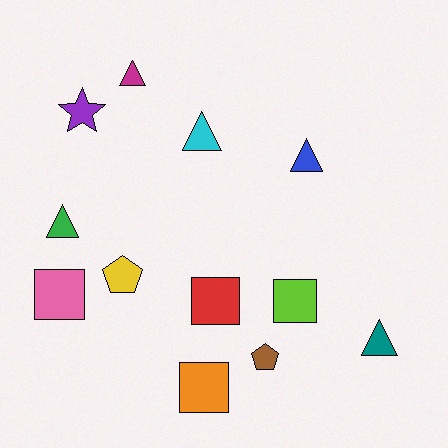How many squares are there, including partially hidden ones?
There are 4 squares.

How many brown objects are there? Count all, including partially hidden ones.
There is 1 brown object.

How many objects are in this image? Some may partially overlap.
There are 12 objects.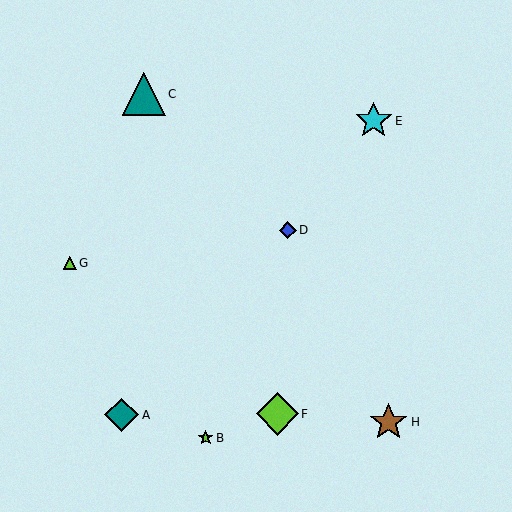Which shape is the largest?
The lime diamond (labeled F) is the largest.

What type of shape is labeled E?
Shape E is a cyan star.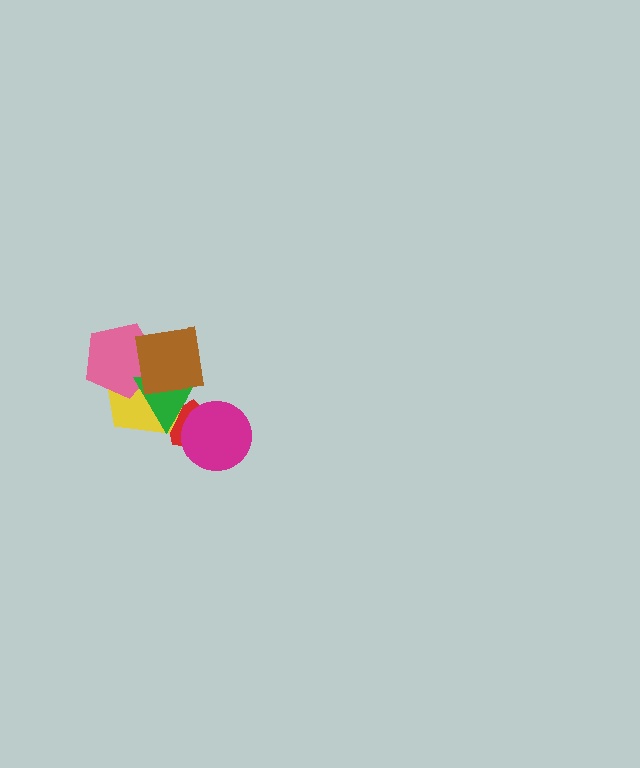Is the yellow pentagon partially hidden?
Yes, it is partially covered by another shape.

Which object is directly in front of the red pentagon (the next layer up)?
The yellow pentagon is directly in front of the red pentagon.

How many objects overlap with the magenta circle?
2 objects overlap with the magenta circle.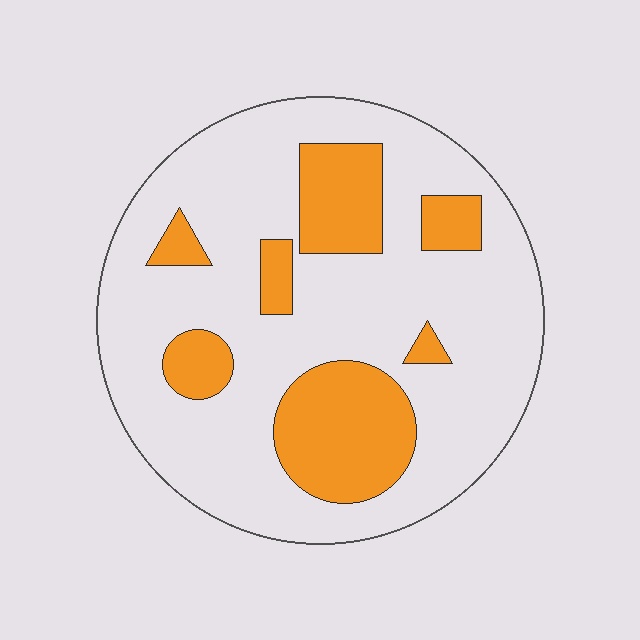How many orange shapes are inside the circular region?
7.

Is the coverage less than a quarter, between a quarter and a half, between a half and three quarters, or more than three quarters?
Less than a quarter.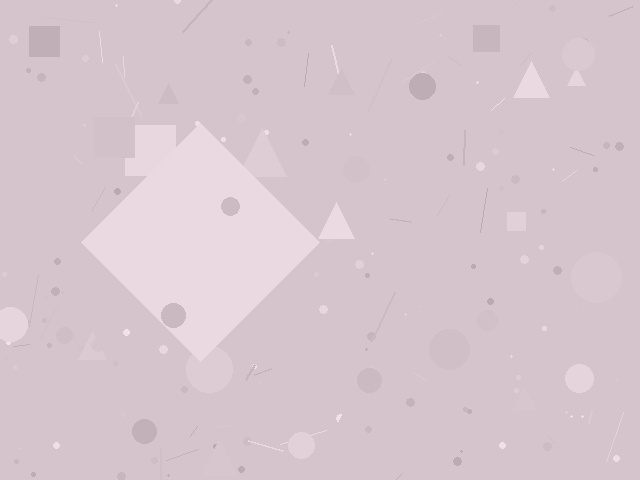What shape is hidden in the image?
A diamond is hidden in the image.